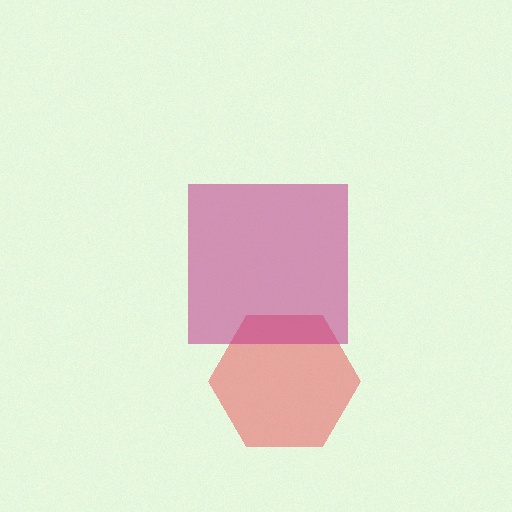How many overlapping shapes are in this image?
There are 2 overlapping shapes in the image.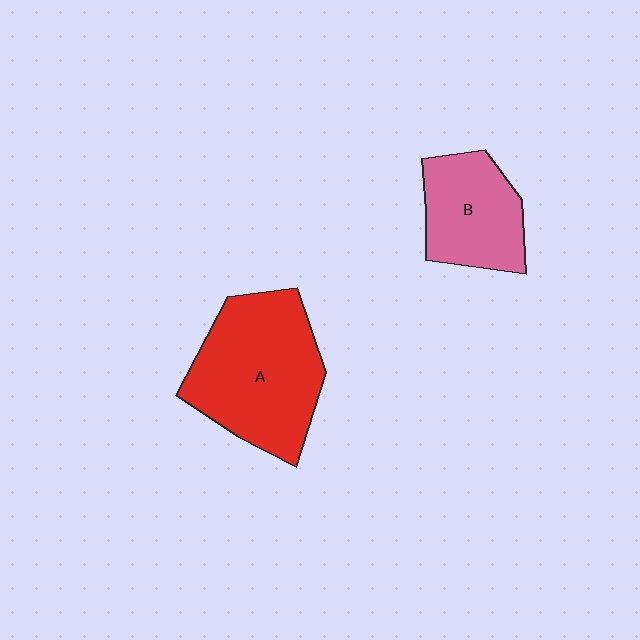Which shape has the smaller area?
Shape B (pink).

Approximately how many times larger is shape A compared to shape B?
Approximately 1.6 times.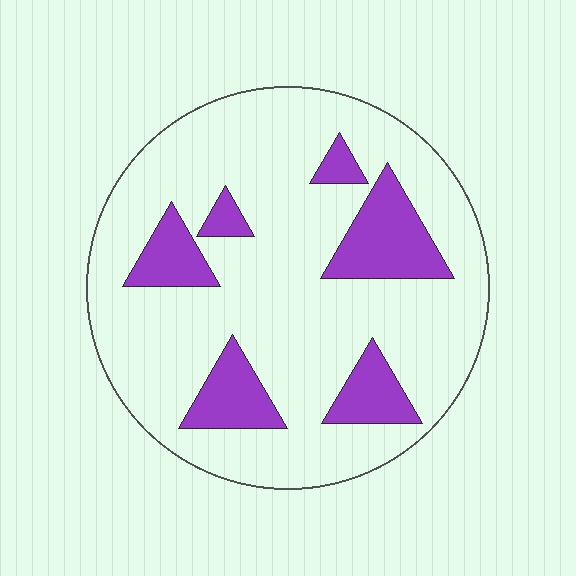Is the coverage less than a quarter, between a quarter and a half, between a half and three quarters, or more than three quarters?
Less than a quarter.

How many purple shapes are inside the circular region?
6.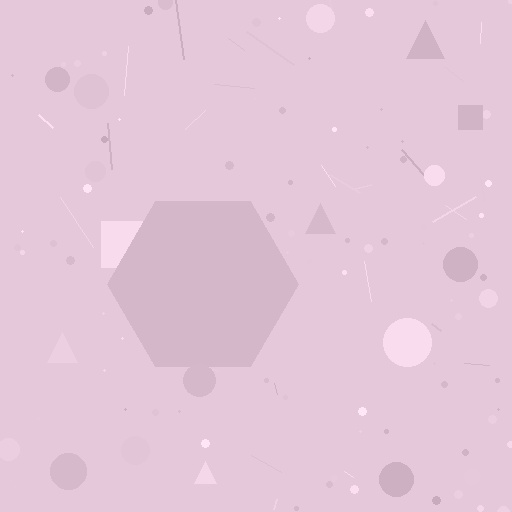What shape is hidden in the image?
A hexagon is hidden in the image.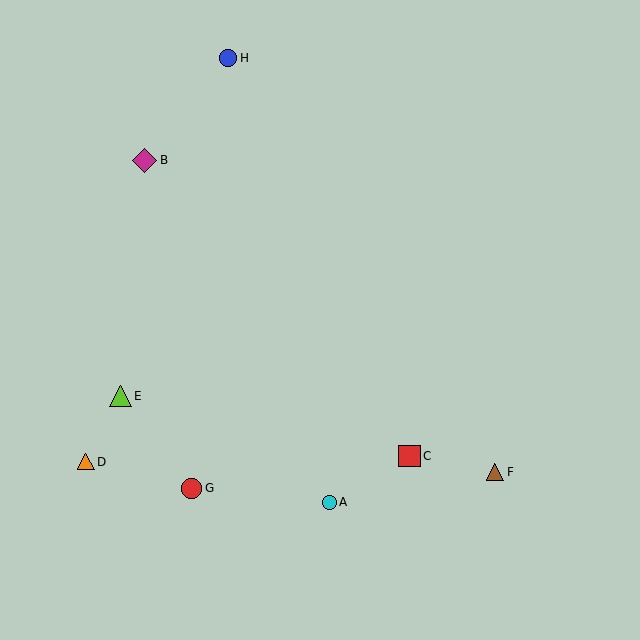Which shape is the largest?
The magenta diamond (labeled B) is the largest.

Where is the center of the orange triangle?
The center of the orange triangle is at (86, 462).